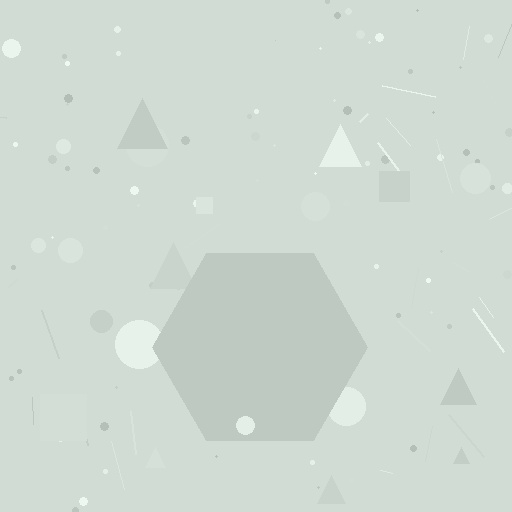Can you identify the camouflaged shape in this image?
The camouflaged shape is a hexagon.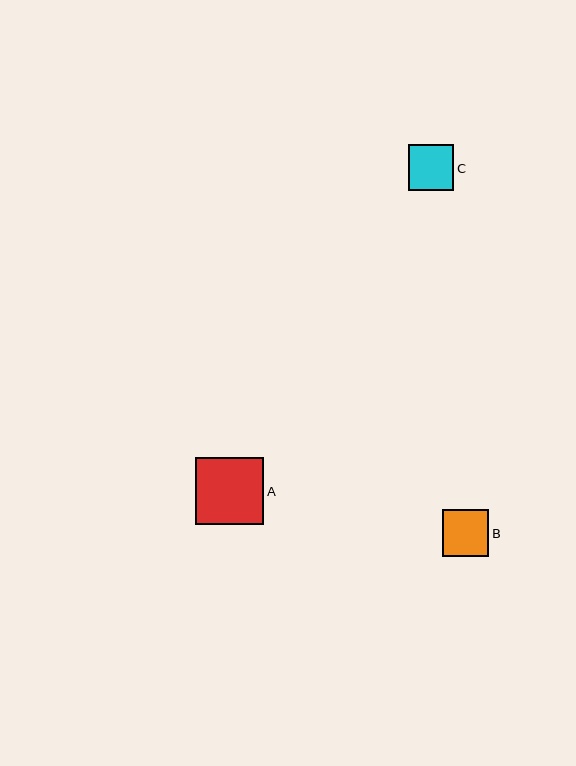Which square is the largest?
Square A is the largest with a size of approximately 68 pixels.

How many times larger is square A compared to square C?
Square A is approximately 1.5 times the size of square C.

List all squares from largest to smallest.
From largest to smallest: A, B, C.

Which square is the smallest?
Square C is the smallest with a size of approximately 45 pixels.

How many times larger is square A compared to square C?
Square A is approximately 1.5 times the size of square C.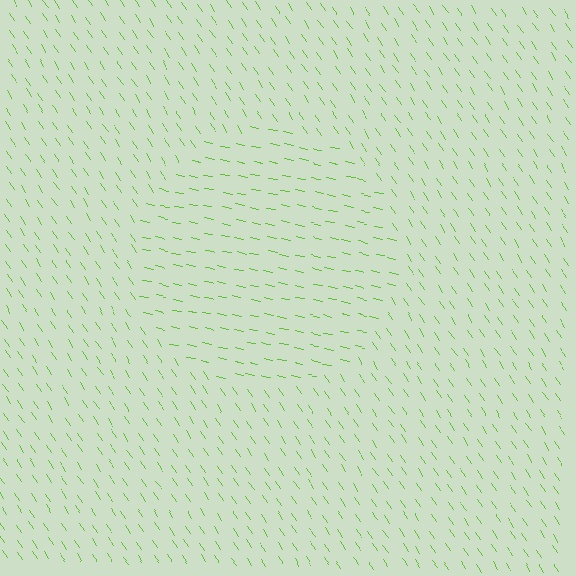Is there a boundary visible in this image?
Yes, there is a texture boundary formed by a change in line orientation.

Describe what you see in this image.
The image is filled with small lime line segments. A circle region in the image has lines oriented differently from the surrounding lines, creating a visible texture boundary.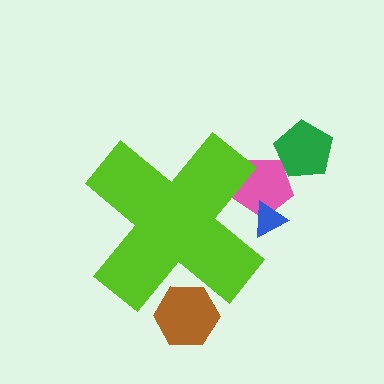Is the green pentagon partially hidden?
No, the green pentagon is fully visible.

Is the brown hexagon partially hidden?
Yes, the brown hexagon is partially hidden behind the lime cross.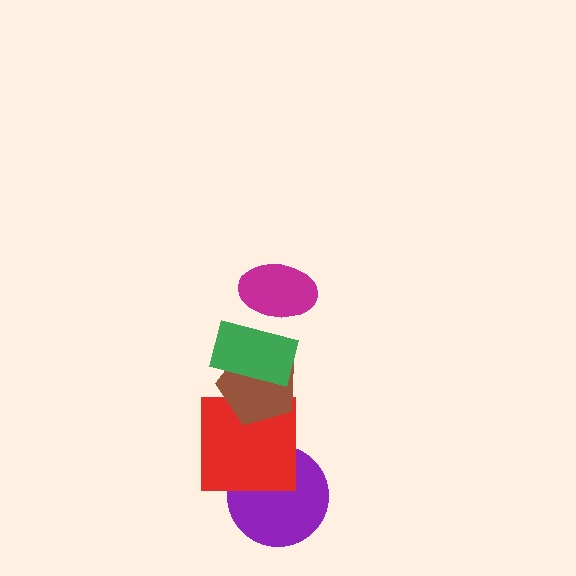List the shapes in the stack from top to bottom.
From top to bottom: the magenta ellipse, the green rectangle, the brown pentagon, the red square, the purple circle.